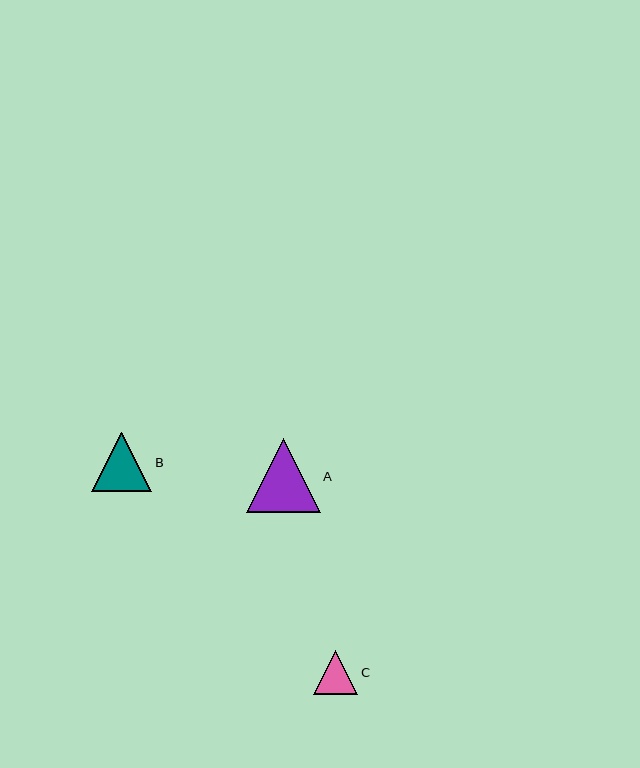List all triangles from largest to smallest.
From largest to smallest: A, B, C.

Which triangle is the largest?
Triangle A is the largest with a size of approximately 74 pixels.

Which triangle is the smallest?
Triangle C is the smallest with a size of approximately 45 pixels.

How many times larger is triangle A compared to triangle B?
Triangle A is approximately 1.2 times the size of triangle B.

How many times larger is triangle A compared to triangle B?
Triangle A is approximately 1.2 times the size of triangle B.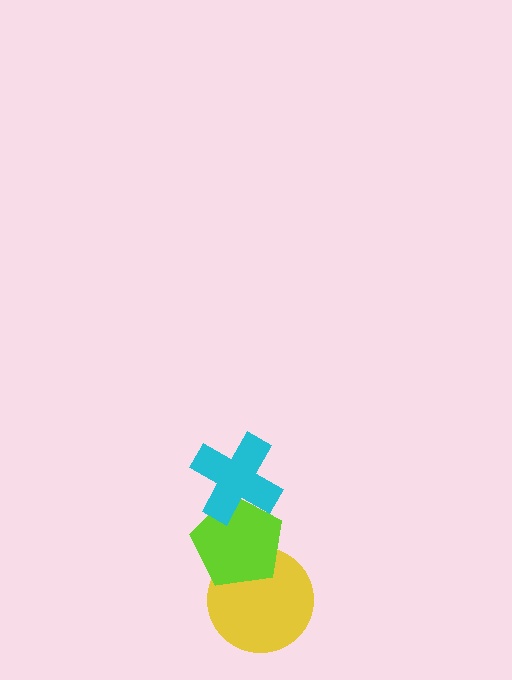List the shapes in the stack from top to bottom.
From top to bottom: the cyan cross, the lime pentagon, the yellow circle.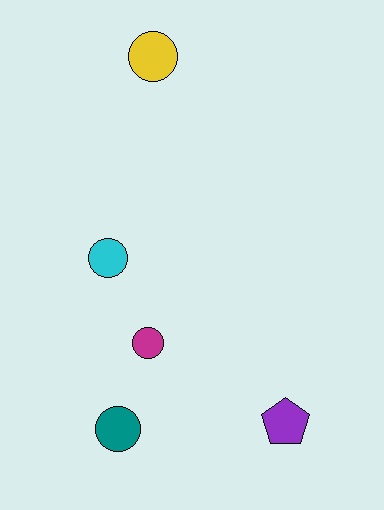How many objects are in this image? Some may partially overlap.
There are 5 objects.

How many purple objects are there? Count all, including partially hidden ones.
There is 1 purple object.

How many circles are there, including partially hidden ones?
There are 4 circles.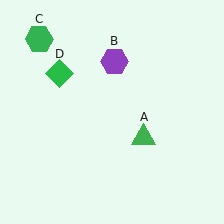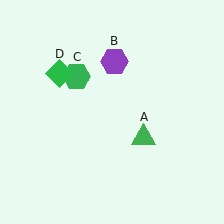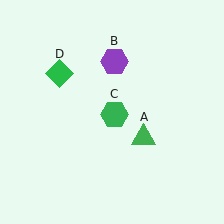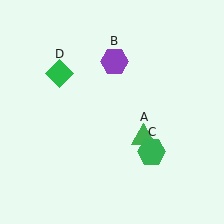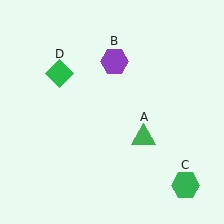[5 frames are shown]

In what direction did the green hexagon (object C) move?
The green hexagon (object C) moved down and to the right.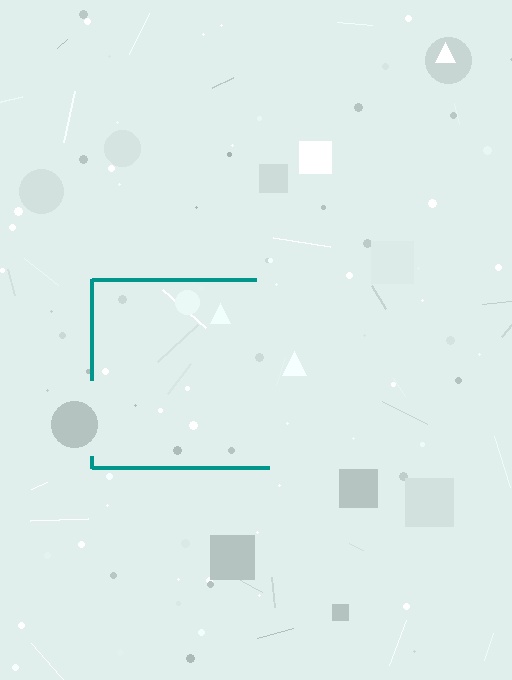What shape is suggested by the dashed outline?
The dashed outline suggests a square.